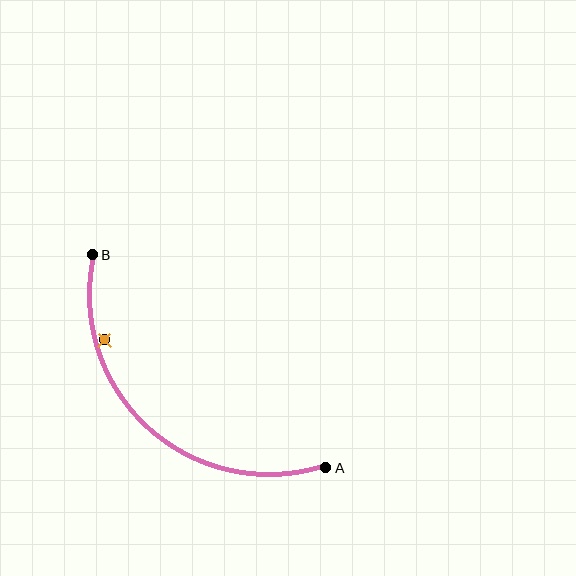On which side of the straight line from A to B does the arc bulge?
The arc bulges below and to the left of the straight line connecting A and B.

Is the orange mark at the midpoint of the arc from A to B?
No — the orange mark does not lie on the arc at all. It sits slightly inside the curve.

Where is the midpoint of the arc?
The arc midpoint is the point on the curve farthest from the straight line joining A and B. It sits below and to the left of that line.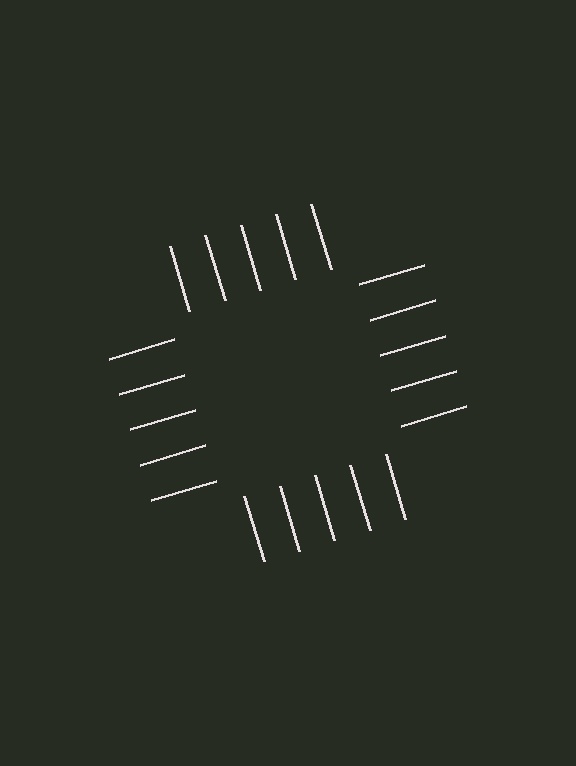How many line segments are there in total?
20 — 5 along each of the 4 edges.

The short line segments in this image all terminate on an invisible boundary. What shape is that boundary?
An illusory square — the line segments terminate on its edges but no continuous stroke is drawn.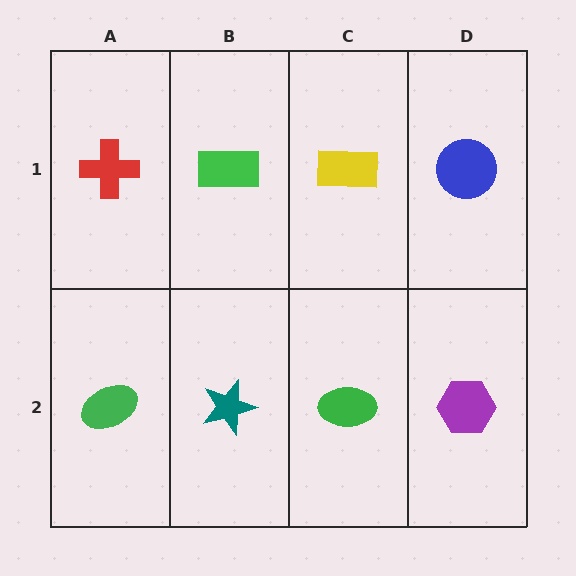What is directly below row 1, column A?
A green ellipse.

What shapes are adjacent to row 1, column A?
A green ellipse (row 2, column A), a green rectangle (row 1, column B).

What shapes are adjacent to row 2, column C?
A yellow rectangle (row 1, column C), a teal star (row 2, column B), a purple hexagon (row 2, column D).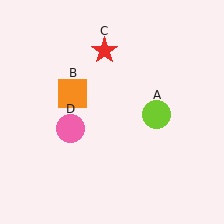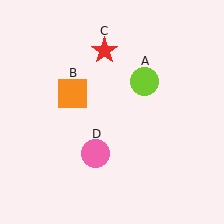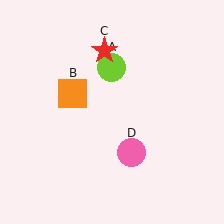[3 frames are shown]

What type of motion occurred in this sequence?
The lime circle (object A), pink circle (object D) rotated counterclockwise around the center of the scene.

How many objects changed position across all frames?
2 objects changed position: lime circle (object A), pink circle (object D).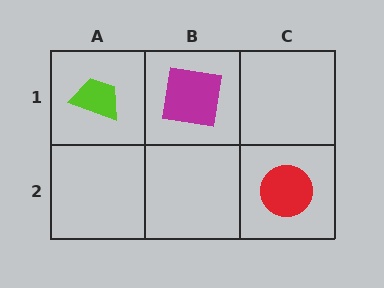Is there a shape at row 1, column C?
No, that cell is empty.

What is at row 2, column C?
A red circle.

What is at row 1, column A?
A lime trapezoid.